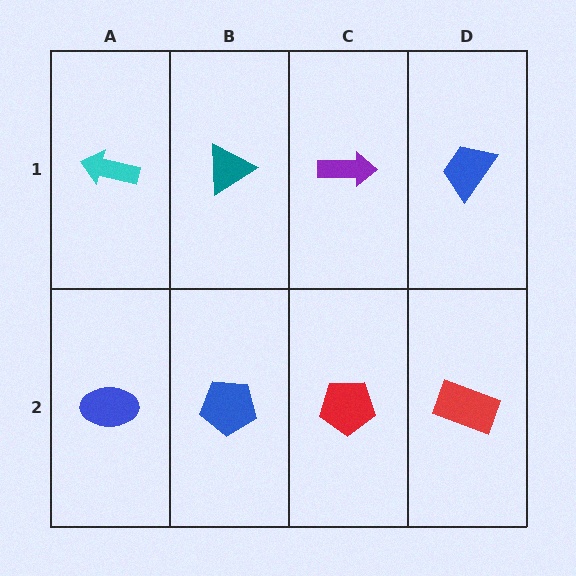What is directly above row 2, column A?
A cyan arrow.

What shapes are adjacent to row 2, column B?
A teal triangle (row 1, column B), a blue ellipse (row 2, column A), a red pentagon (row 2, column C).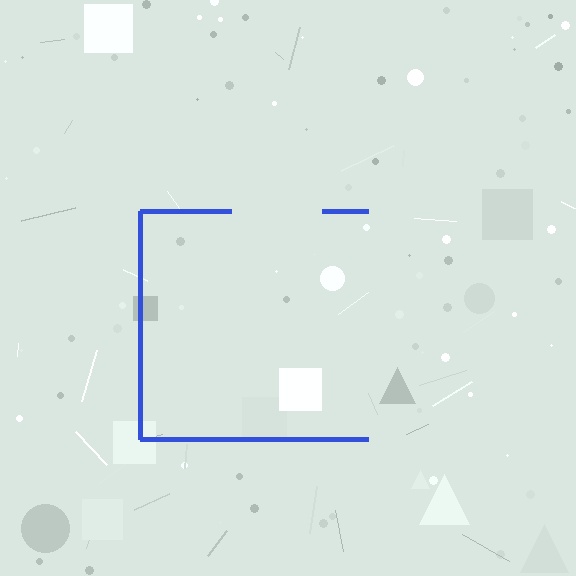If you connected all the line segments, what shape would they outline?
They would outline a square.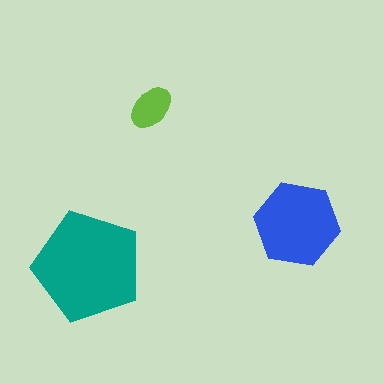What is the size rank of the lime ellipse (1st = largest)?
3rd.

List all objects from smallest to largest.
The lime ellipse, the blue hexagon, the teal pentagon.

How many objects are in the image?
There are 3 objects in the image.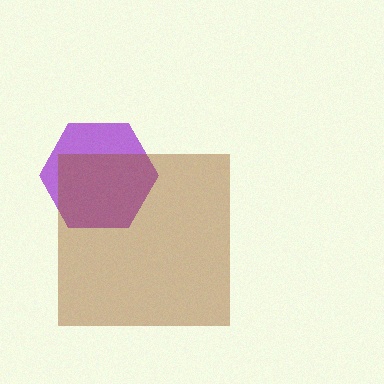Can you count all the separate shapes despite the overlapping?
Yes, there are 2 separate shapes.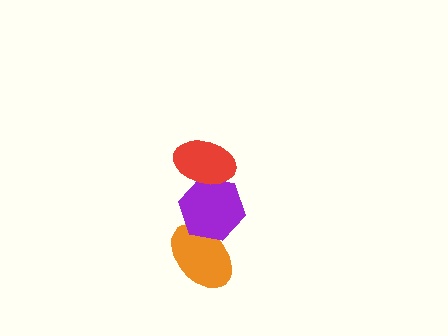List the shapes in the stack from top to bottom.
From top to bottom: the red ellipse, the purple hexagon, the orange ellipse.